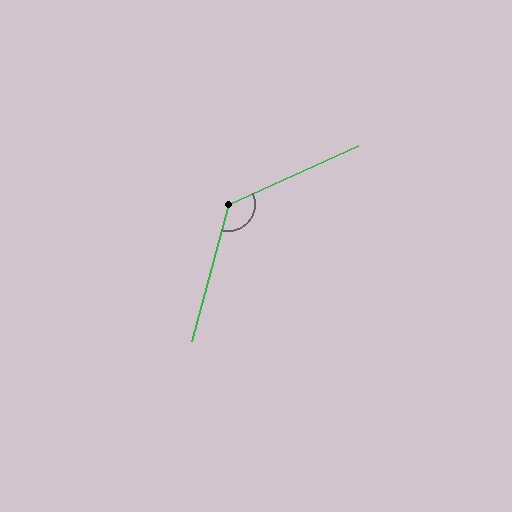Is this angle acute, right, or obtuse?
It is obtuse.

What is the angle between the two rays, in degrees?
Approximately 130 degrees.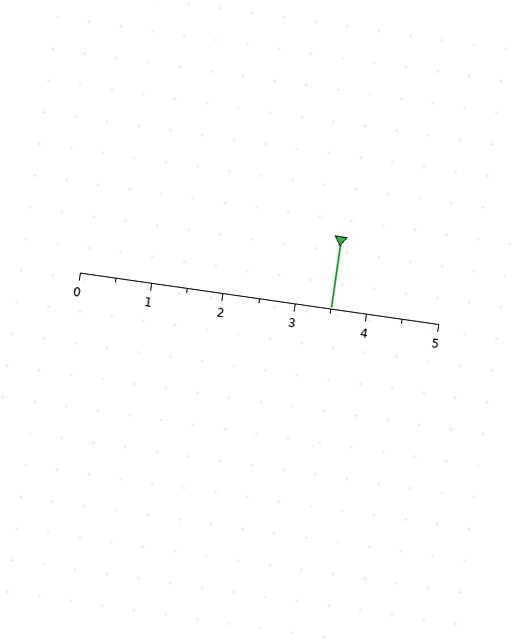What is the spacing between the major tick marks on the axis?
The major ticks are spaced 1 apart.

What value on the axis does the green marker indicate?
The marker indicates approximately 3.5.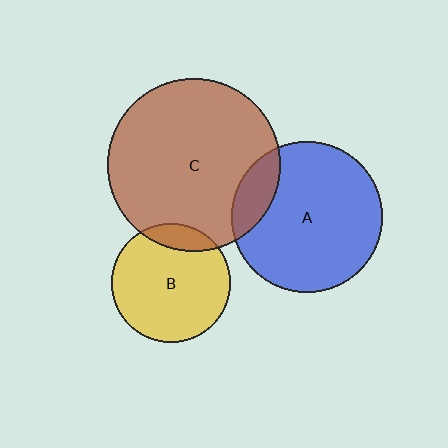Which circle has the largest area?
Circle C (brown).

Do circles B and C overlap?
Yes.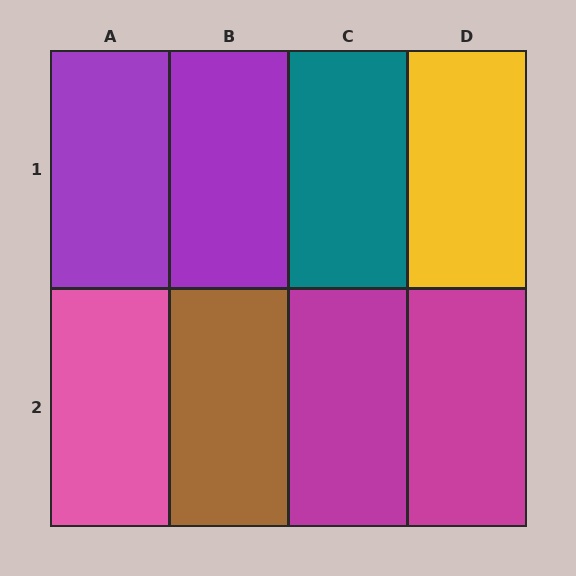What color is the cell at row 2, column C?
Magenta.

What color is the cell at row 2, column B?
Brown.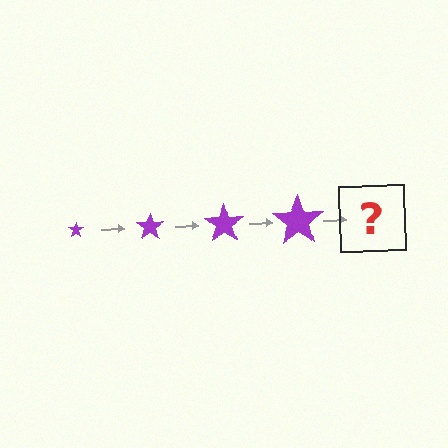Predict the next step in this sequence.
The next step is a purple star, larger than the previous one.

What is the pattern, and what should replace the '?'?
The pattern is that the star gets progressively larger each step. The '?' should be a purple star, larger than the previous one.